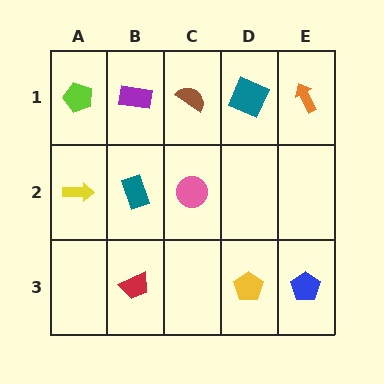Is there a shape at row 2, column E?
No, that cell is empty.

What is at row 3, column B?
A red trapezoid.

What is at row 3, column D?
A yellow pentagon.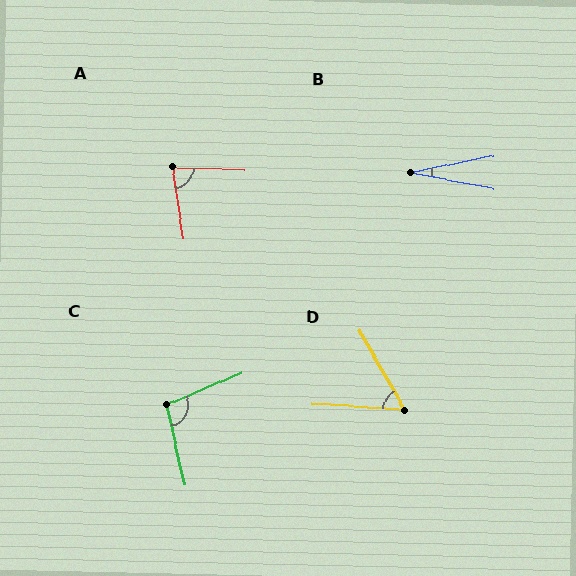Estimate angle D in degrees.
Approximately 57 degrees.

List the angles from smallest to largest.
B (22°), D (57°), A (79°), C (101°).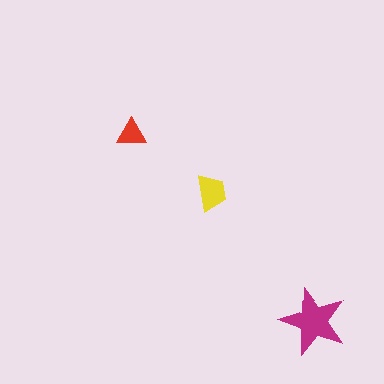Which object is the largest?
The magenta star.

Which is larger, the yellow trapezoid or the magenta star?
The magenta star.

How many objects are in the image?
There are 3 objects in the image.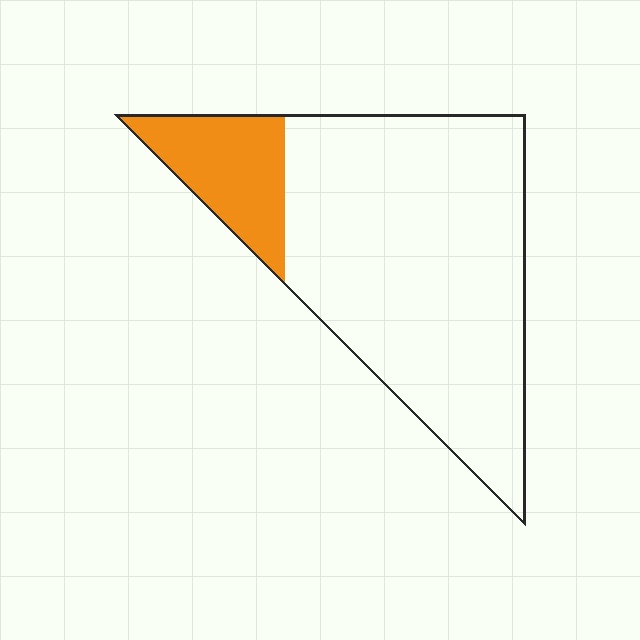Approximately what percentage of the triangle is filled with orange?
Approximately 15%.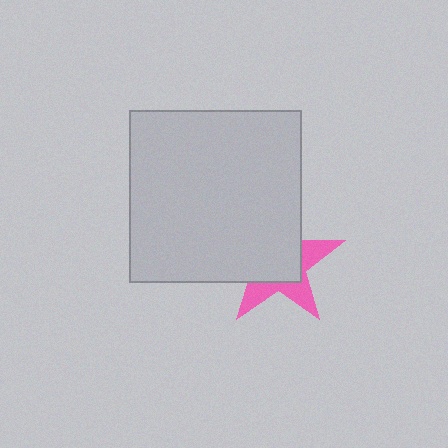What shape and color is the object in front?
The object in front is a light gray square.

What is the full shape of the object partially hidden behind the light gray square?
The partially hidden object is a pink star.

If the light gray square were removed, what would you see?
You would see the complete pink star.